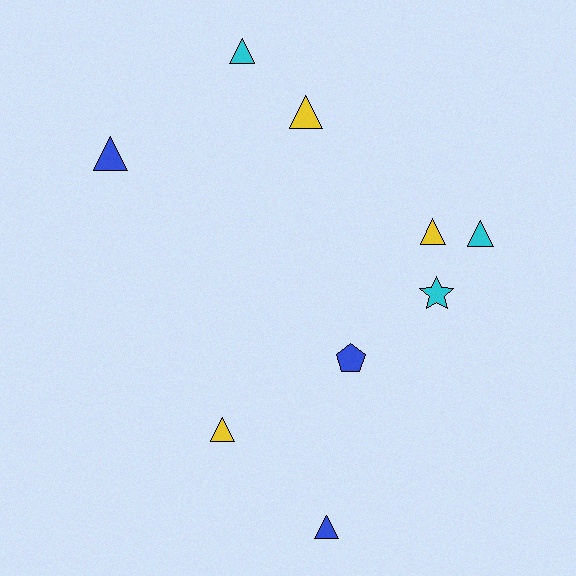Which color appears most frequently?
Yellow, with 3 objects.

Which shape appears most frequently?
Triangle, with 7 objects.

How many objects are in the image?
There are 9 objects.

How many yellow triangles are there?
There are 3 yellow triangles.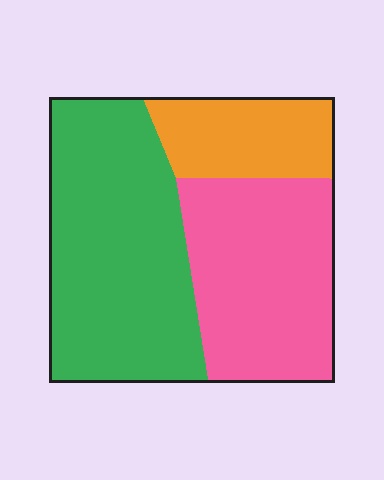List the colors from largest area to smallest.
From largest to smallest: green, pink, orange.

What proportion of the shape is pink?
Pink takes up between a third and a half of the shape.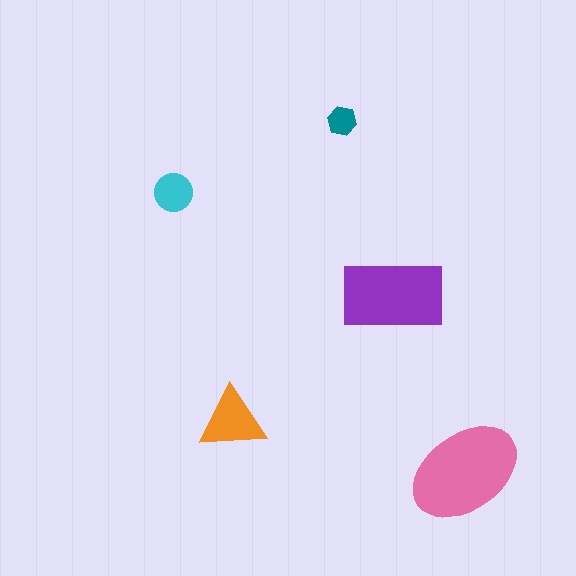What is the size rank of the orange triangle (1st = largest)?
3rd.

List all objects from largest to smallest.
The pink ellipse, the purple rectangle, the orange triangle, the cyan circle, the teal hexagon.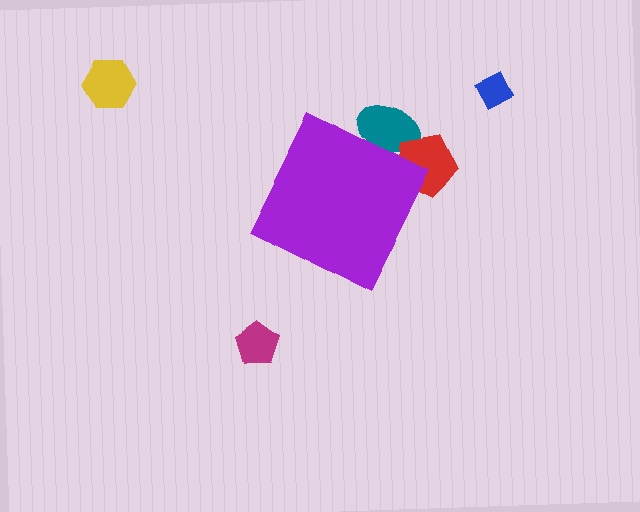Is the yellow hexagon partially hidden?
No, the yellow hexagon is fully visible.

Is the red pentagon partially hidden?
Yes, the red pentagon is partially hidden behind the purple diamond.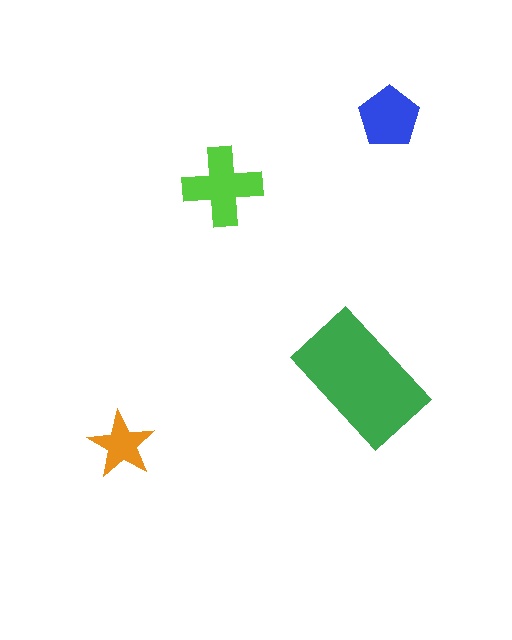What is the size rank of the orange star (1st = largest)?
4th.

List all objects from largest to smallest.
The green rectangle, the lime cross, the blue pentagon, the orange star.